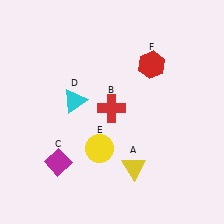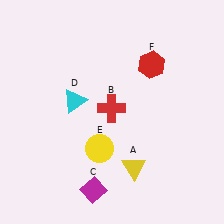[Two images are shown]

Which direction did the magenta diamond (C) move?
The magenta diamond (C) moved right.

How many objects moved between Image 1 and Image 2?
1 object moved between the two images.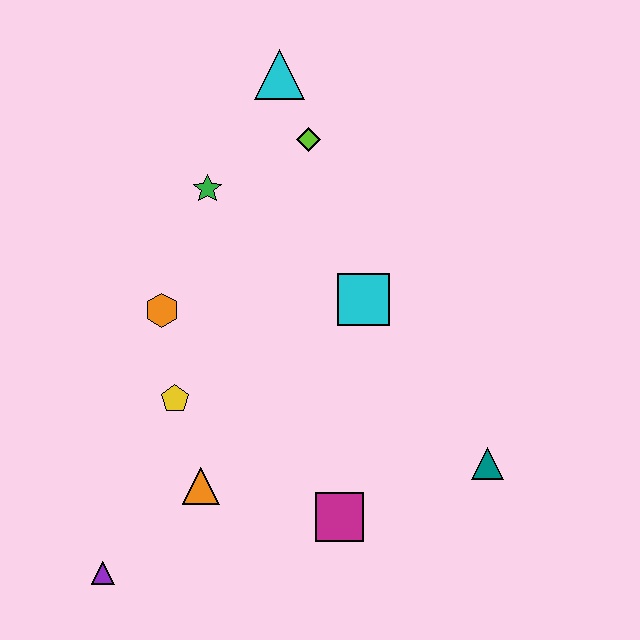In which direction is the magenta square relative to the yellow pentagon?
The magenta square is to the right of the yellow pentagon.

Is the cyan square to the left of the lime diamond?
No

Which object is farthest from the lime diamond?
The purple triangle is farthest from the lime diamond.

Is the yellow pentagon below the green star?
Yes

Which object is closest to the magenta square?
The orange triangle is closest to the magenta square.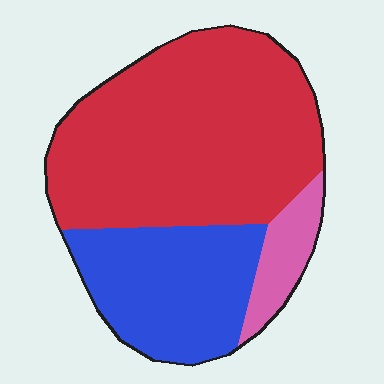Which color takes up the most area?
Red, at roughly 60%.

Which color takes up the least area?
Pink, at roughly 10%.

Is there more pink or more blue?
Blue.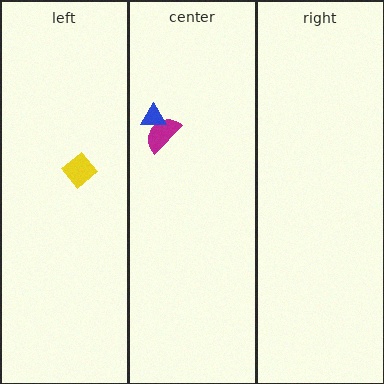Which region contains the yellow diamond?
The left region.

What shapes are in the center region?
The magenta semicircle, the blue triangle.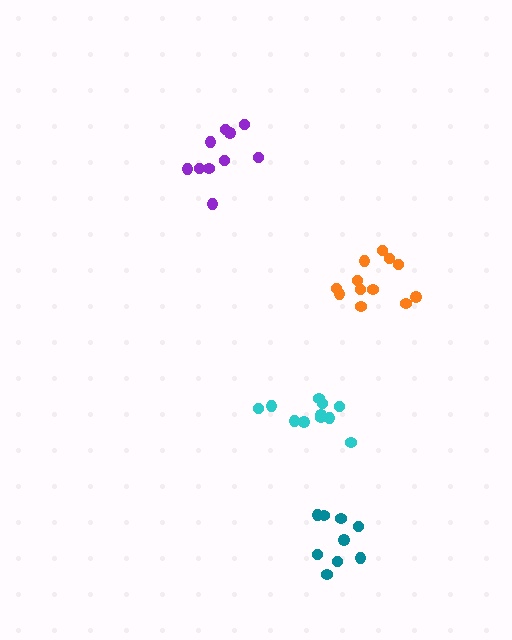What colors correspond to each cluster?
The clusters are colored: teal, purple, cyan, orange.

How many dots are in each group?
Group 1: 9 dots, Group 2: 10 dots, Group 3: 11 dots, Group 4: 12 dots (42 total).